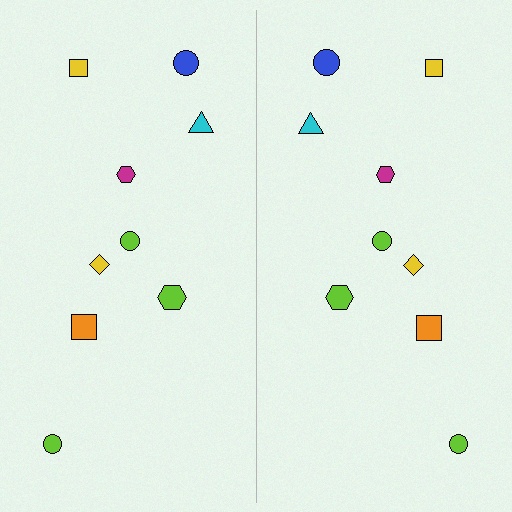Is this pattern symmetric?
Yes, this pattern has bilateral (reflection) symmetry.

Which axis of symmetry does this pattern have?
The pattern has a vertical axis of symmetry running through the center of the image.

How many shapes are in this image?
There are 18 shapes in this image.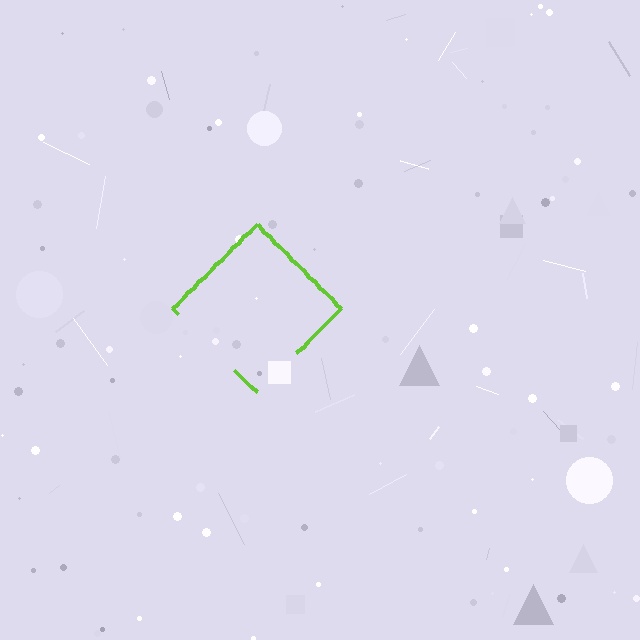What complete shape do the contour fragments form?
The contour fragments form a diamond.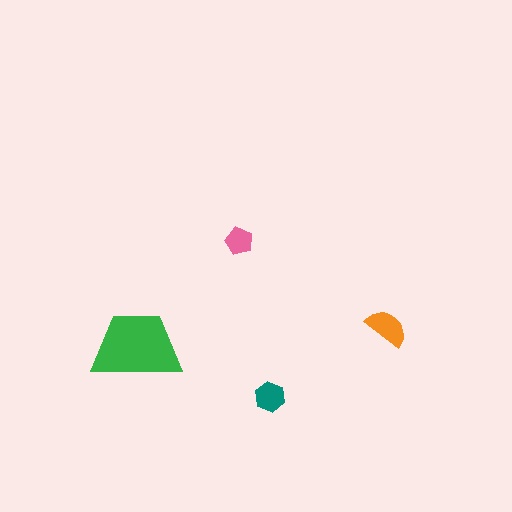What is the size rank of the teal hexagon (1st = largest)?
3rd.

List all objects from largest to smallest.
The green trapezoid, the orange semicircle, the teal hexagon, the pink pentagon.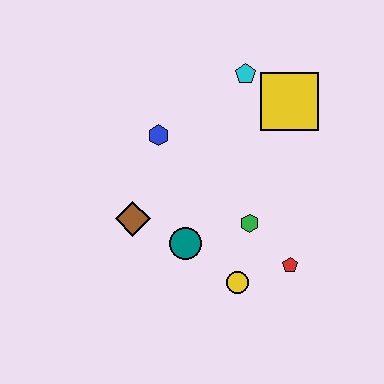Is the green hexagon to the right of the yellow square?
No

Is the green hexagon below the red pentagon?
No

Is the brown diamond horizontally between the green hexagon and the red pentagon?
No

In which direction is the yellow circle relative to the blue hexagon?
The yellow circle is below the blue hexagon.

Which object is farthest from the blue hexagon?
The red pentagon is farthest from the blue hexagon.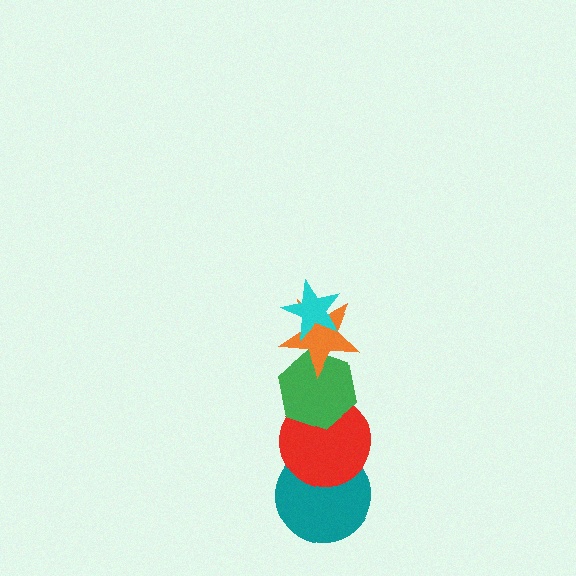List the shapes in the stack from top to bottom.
From top to bottom: the cyan star, the orange star, the green hexagon, the red circle, the teal circle.